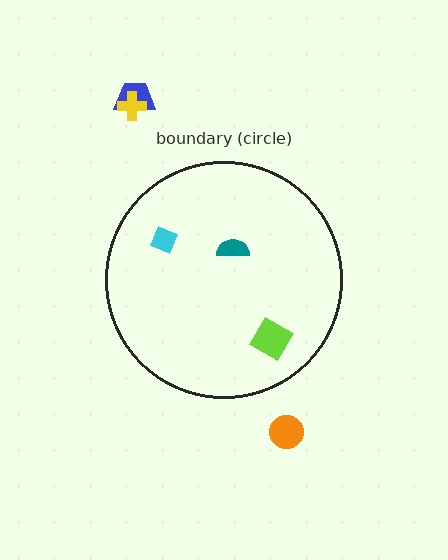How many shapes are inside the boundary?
3 inside, 3 outside.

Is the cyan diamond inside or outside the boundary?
Inside.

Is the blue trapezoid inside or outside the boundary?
Outside.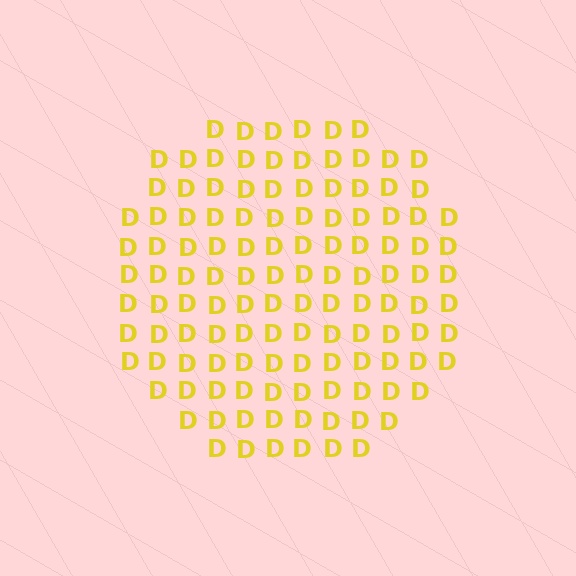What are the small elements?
The small elements are letter D's.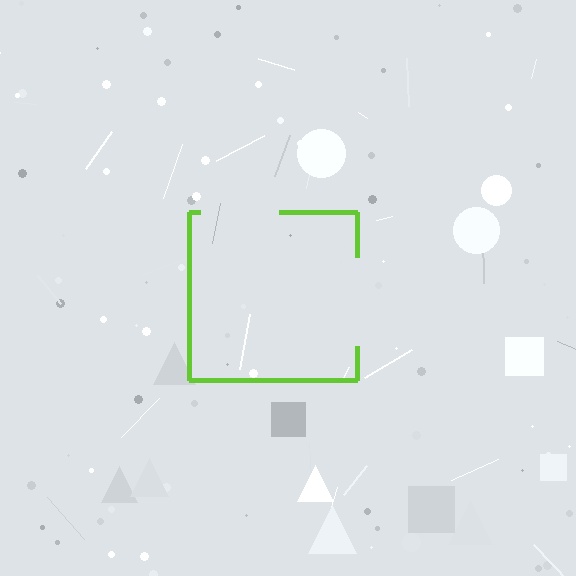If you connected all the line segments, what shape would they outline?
They would outline a square.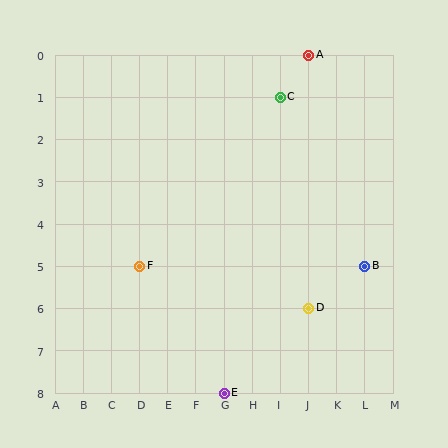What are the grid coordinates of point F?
Point F is at grid coordinates (D, 5).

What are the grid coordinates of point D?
Point D is at grid coordinates (J, 6).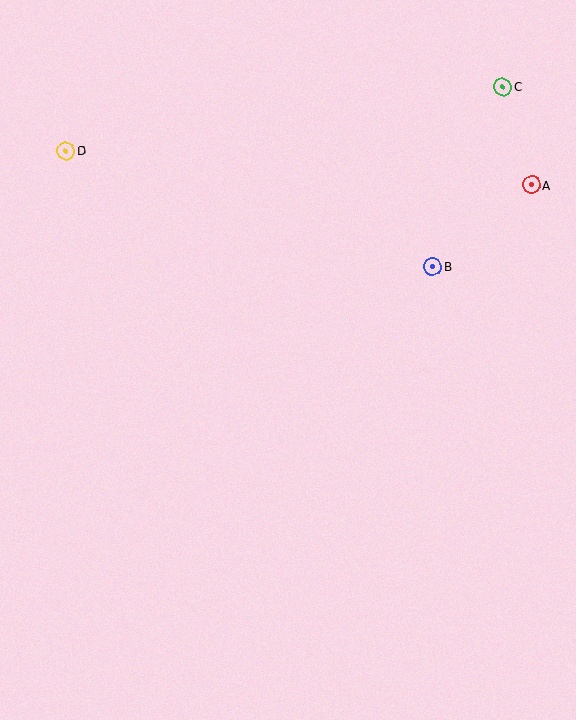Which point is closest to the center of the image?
Point B at (433, 267) is closest to the center.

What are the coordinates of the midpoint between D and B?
The midpoint between D and B is at (249, 209).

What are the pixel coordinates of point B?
Point B is at (433, 267).